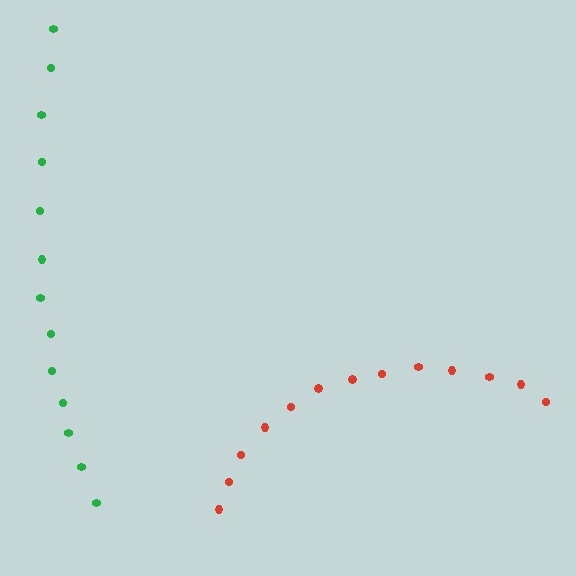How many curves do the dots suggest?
There are 2 distinct paths.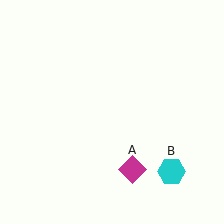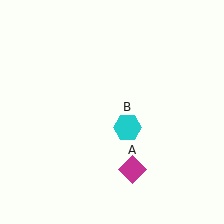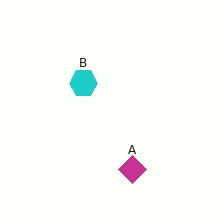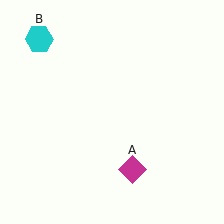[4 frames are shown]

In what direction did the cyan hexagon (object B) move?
The cyan hexagon (object B) moved up and to the left.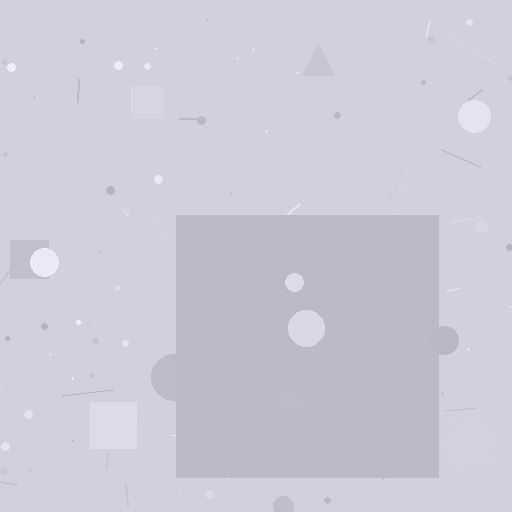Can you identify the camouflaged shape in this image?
The camouflaged shape is a square.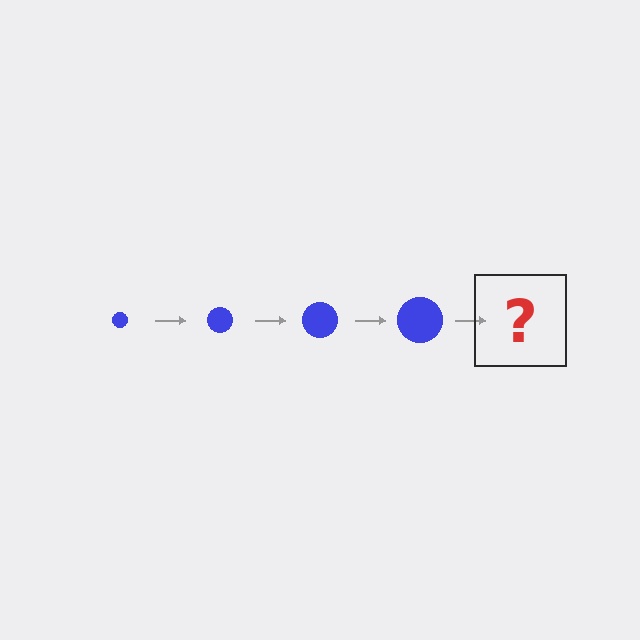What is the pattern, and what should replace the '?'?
The pattern is that the circle gets progressively larger each step. The '?' should be a blue circle, larger than the previous one.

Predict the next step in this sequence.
The next step is a blue circle, larger than the previous one.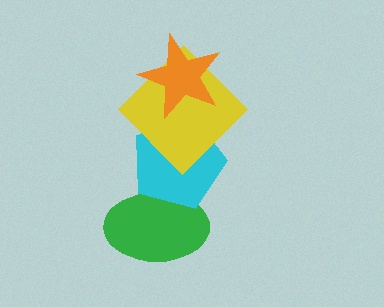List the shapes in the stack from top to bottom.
From top to bottom: the orange star, the yellow diamond, the cyan pentagon, the green ellipse.